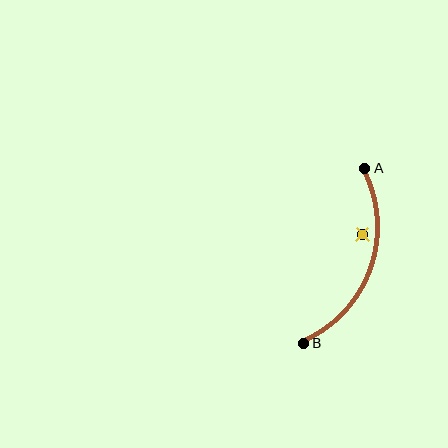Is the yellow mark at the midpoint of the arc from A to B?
No — the yellow mark does not lie on the arc at all. It sits slightly inside the curve.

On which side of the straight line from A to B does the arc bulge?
The arc bulges to the right of the straight line connecting A and B.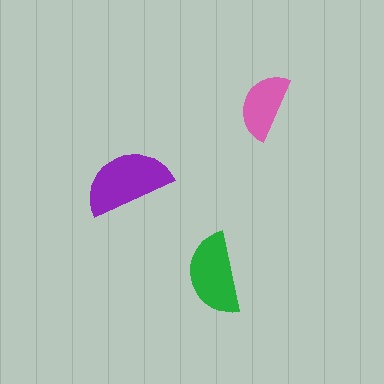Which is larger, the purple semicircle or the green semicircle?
The purple one.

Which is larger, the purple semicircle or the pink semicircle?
The purple one.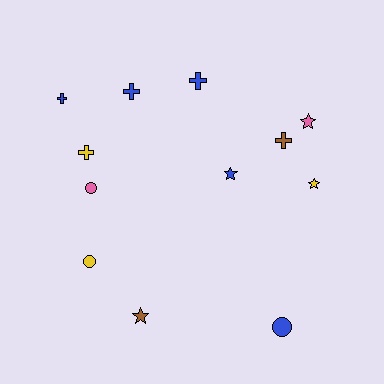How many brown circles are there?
There are no brown circles.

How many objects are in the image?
There are 12 objects.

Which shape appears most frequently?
Cross, with 5 objects.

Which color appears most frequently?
Blue, with 5 objects.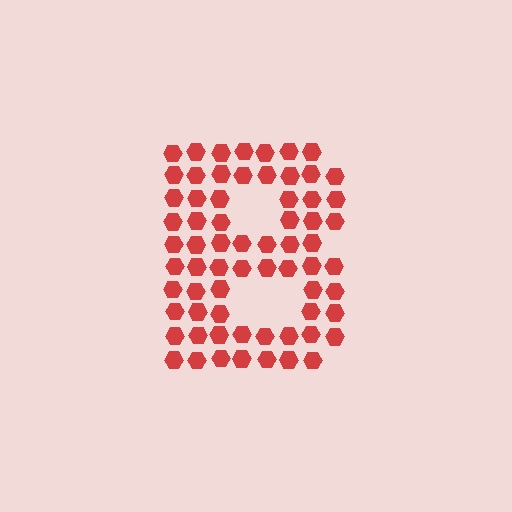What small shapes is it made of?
It is made of small hexagons.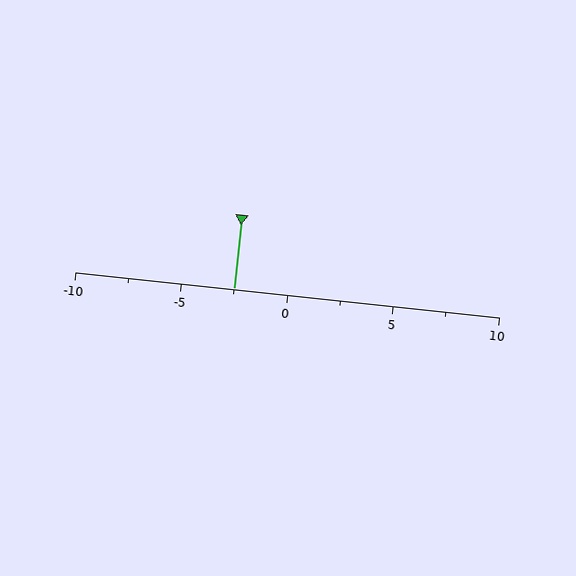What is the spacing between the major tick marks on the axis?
The major ticks are spaced 5 apart.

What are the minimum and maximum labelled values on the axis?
The axis runs from -10 to 10.